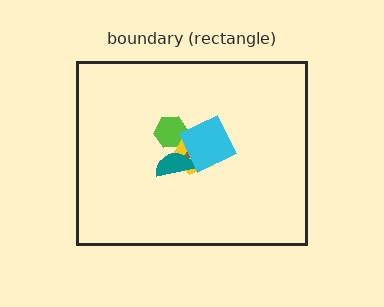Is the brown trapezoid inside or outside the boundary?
Inside.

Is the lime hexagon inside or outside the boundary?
Inside.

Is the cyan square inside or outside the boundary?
Inside.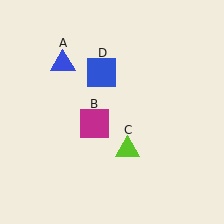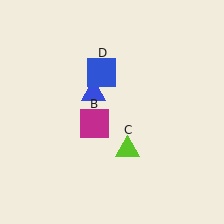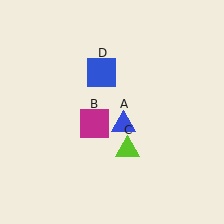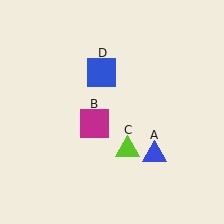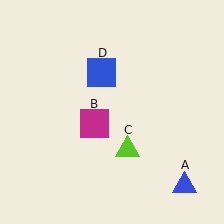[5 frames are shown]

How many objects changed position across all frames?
1 object changed position: blue triangle (object A).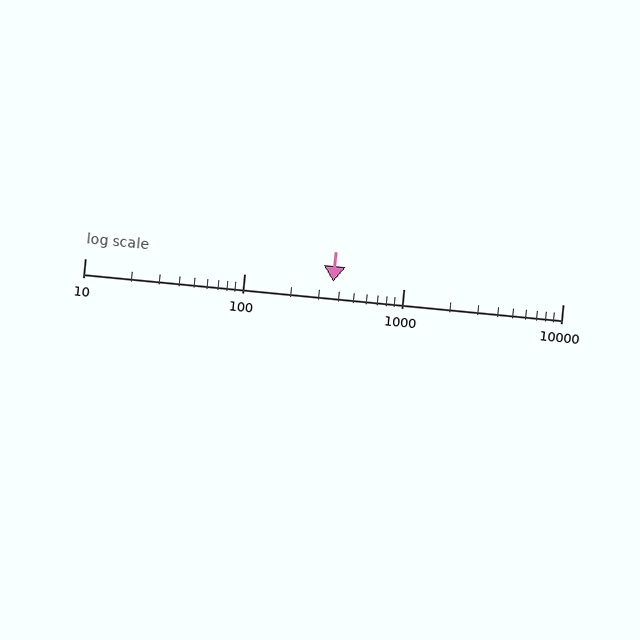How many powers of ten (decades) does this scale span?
The scale spans 3 decades, from 10 to 10000.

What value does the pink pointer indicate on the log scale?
The pointer indicates approximately 360.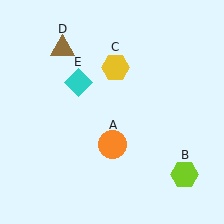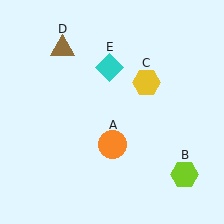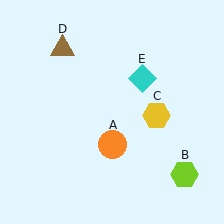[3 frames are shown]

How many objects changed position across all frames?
2 objects changed position: yellow hexagon (object C), cyan diamond (object E).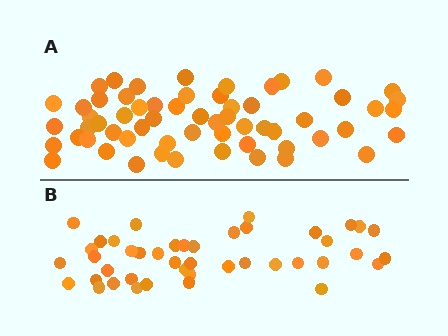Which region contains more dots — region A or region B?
Region A (the top region) has more dots.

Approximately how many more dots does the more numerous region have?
Region A has approximately 15 more dots than region B.